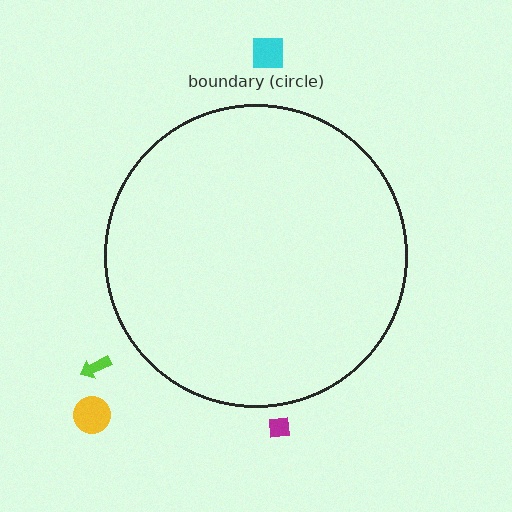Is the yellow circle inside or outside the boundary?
Outside.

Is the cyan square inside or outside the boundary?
Outside.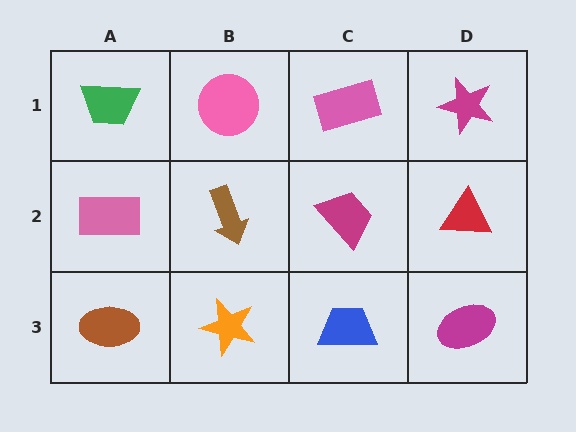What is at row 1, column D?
A magenta star.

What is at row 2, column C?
A magenta trapezoid.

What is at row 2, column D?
A red triangle.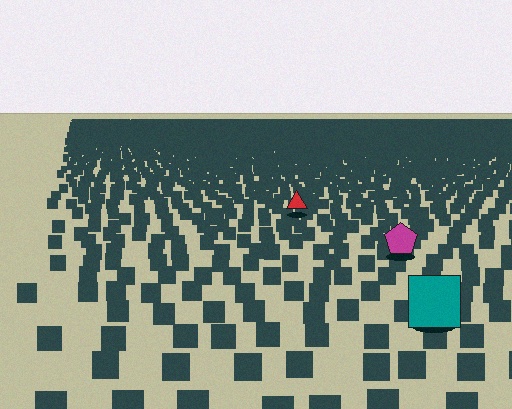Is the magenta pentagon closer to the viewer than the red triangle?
Yes. The magenta pentagon is closer — you can tell from the texture gradient: the ground texture is coarser near it.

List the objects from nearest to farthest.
From nearest to farthest: the teal square, the magenta pentagon, the red triangle.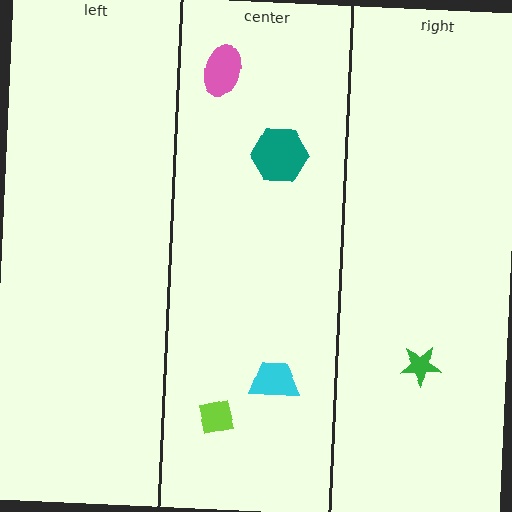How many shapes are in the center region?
4.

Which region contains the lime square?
The center region.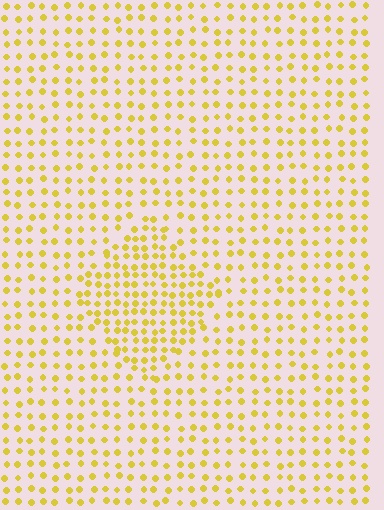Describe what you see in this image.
The image contains small yellow elements arranged at two different densities. A diamond-shaped region is visible where the elements are more densely packed than the surrounding area.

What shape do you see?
I see a diamond.